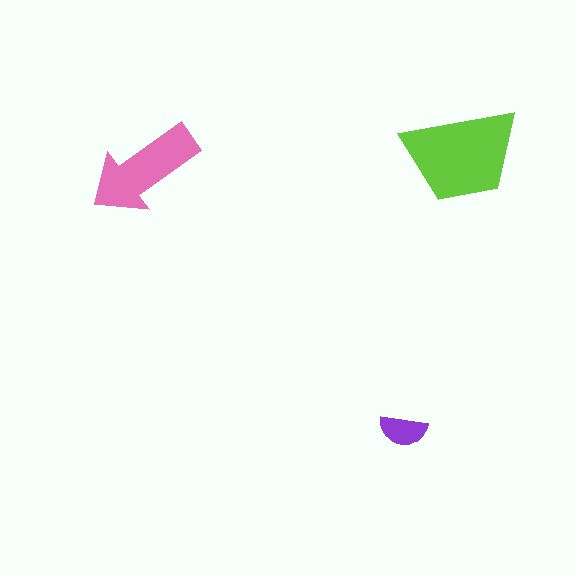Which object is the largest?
The lime trapezoid.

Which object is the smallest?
The purple semicircle.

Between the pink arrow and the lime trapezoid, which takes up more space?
The lime trapezoid.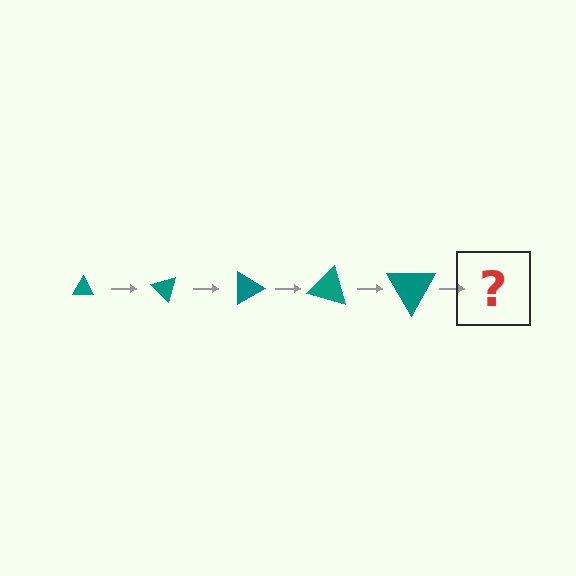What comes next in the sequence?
The next element should be a triangle, larger than the previous one and rotated 225 degrees from the start.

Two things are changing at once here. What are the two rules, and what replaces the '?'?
The two rules are that the triangle grows larger each step and it rotates 45 degrees each step. The '?' should be a triangle, larger than the previous one and rotated 225 degrees from the start.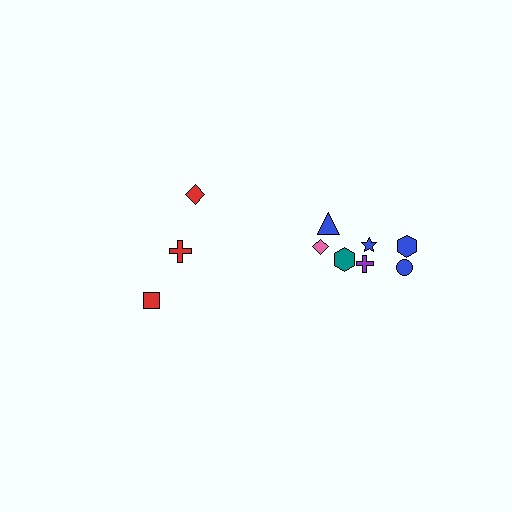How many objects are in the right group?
There are 7 objects.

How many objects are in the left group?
There are 3 objects.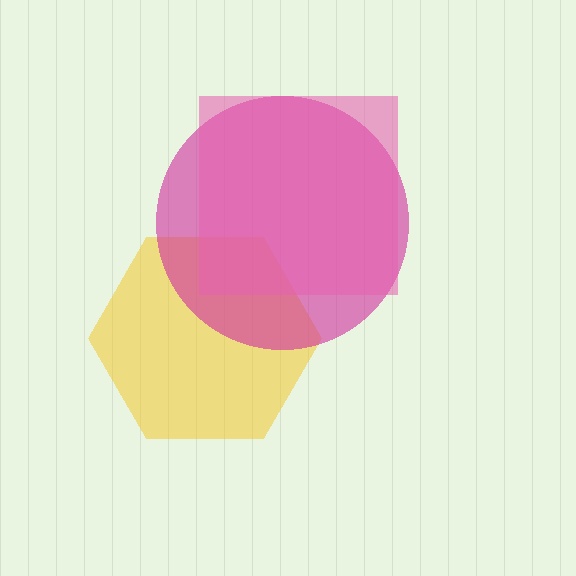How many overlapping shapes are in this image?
There are 3 overlapping shapes in the image.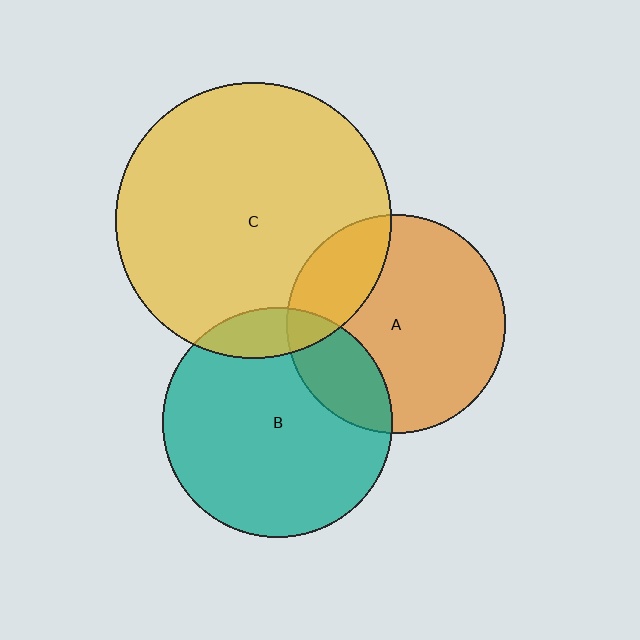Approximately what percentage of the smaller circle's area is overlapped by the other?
Approximately 20%.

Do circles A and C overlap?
Yes.